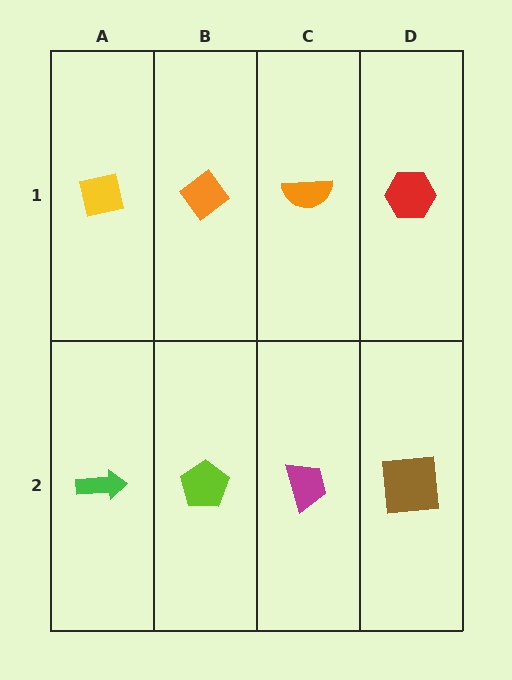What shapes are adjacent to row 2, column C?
An orange semicircle (row 1, column C), a lime pentagon (row 2, column B), a brown square (row 2, column D).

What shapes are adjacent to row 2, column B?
An orange diamond (row 1, column B), a green arrow (row 2, column A), a magenta trapezoid (row 2, column C).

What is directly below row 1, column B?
A lime pentagon.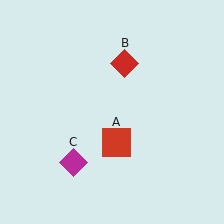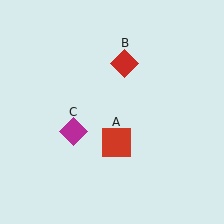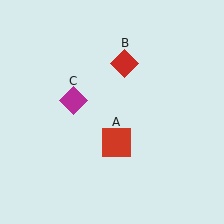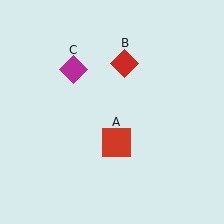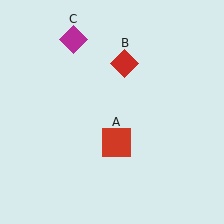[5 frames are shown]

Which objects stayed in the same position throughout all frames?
Red square (object A) and red diamond (object B) remained stationary.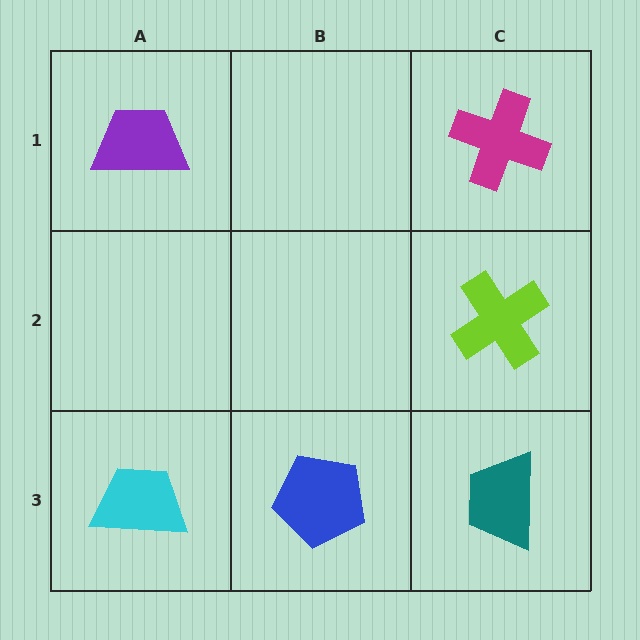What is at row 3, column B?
A blue pentagon.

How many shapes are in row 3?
3 shapes.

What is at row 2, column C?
A lime cross.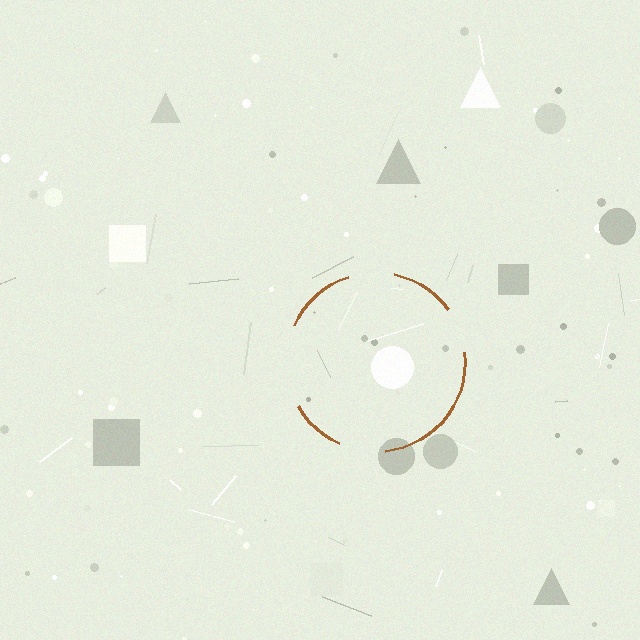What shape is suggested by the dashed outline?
The dashed outline suggests a circle.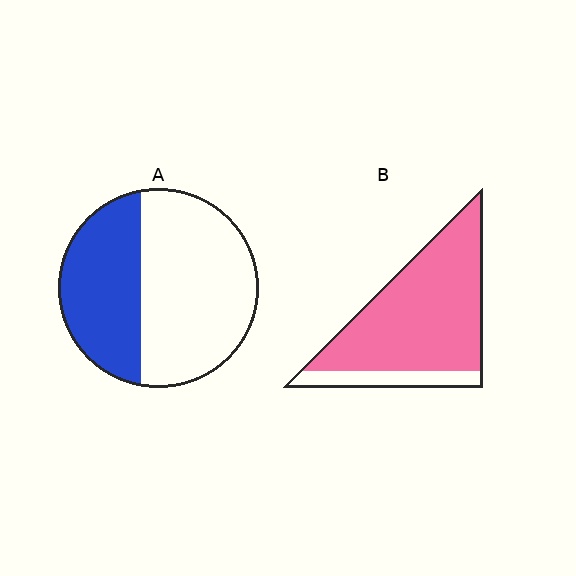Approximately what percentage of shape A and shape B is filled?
A is approximately 40% and B is approximately 85%.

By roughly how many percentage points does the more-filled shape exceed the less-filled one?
By roughly 45 percentage points (B over A).